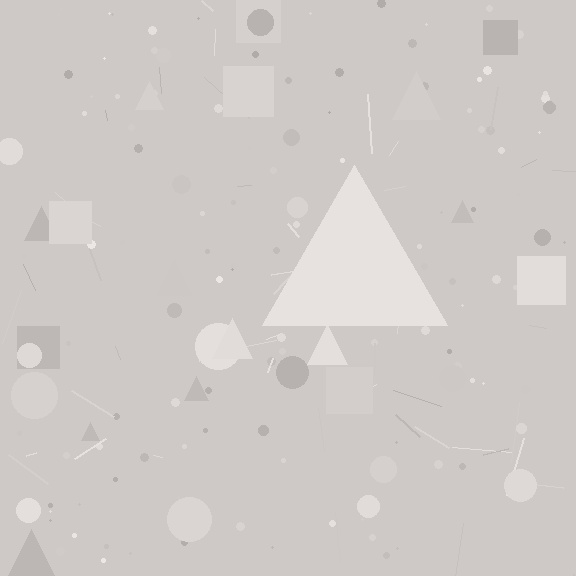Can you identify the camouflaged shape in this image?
The camouflaged shape is a triangle.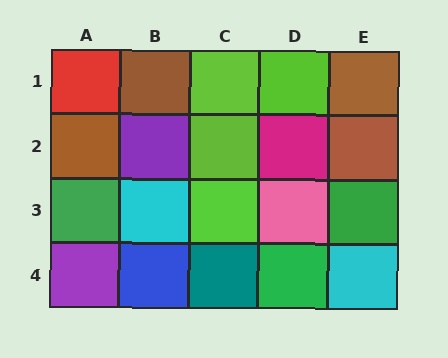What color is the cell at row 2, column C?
Lime.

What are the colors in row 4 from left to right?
Purple, blue, teal, green, cyan.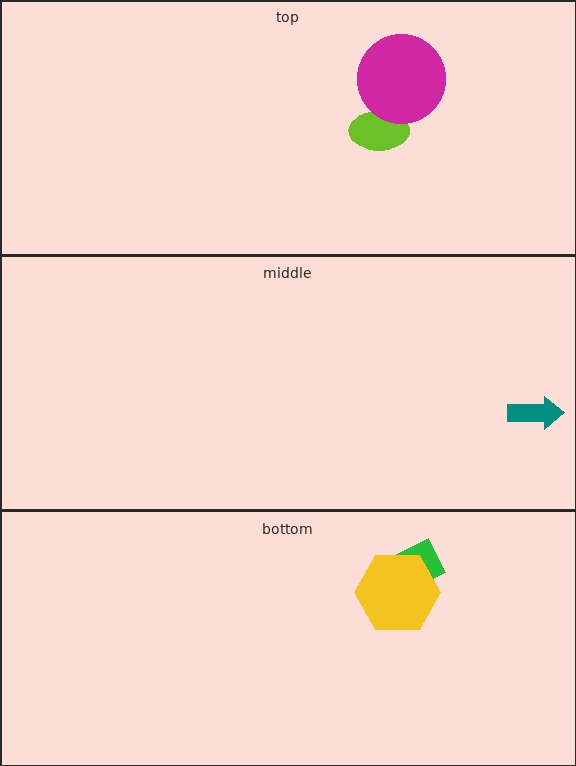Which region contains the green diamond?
The bottom region.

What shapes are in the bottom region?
The green diamond, the yellow hexagon.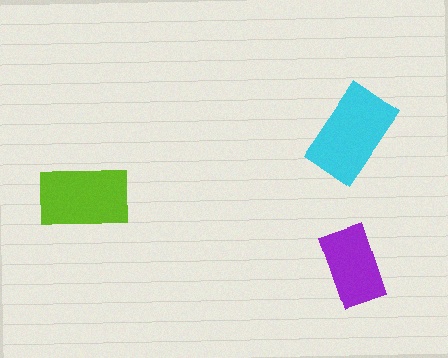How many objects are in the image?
There are 3 objects in the image.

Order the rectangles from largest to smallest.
the cyan one, the lime one, the purple one.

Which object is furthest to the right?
The cyan rectangle is rightmost.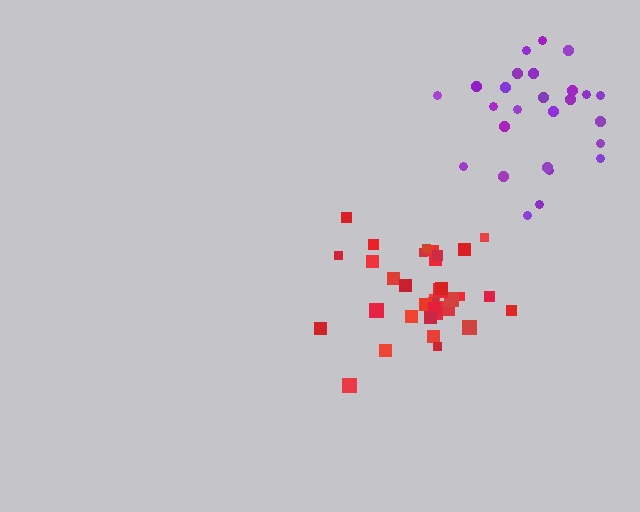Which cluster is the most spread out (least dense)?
Purple.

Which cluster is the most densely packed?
Red.